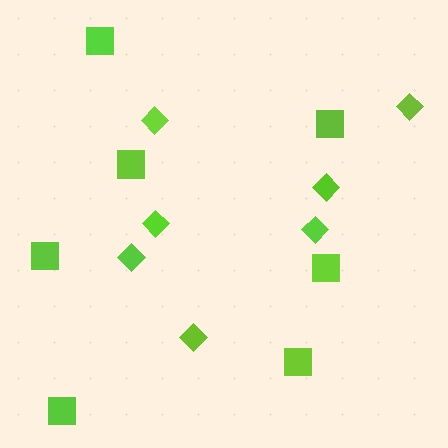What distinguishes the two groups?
There are 2 groups: one group of squares (7) and one group of diamonds (7).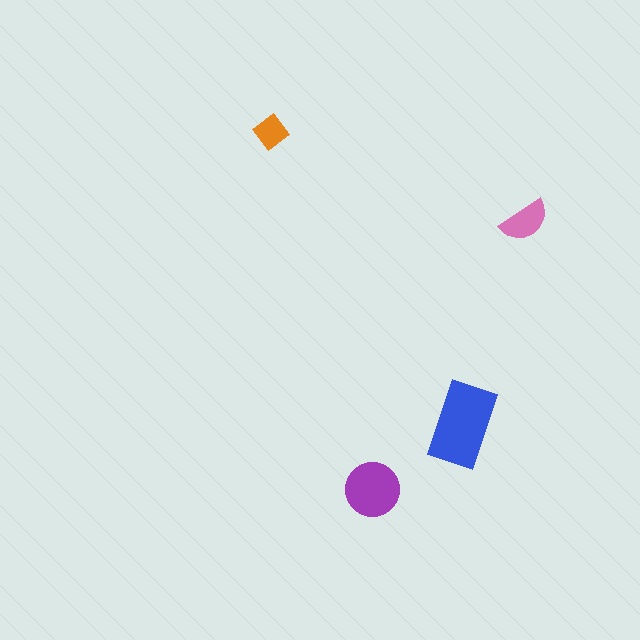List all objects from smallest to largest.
The orange diamond, the pink semicircle, the purple circle, the blue rectangle.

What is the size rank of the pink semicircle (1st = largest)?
3rd.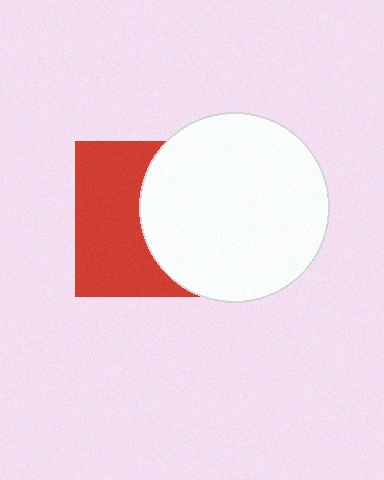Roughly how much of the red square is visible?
About half of it is visible (roughly 50%).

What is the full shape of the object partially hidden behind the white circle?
The partially hidden object is a red square.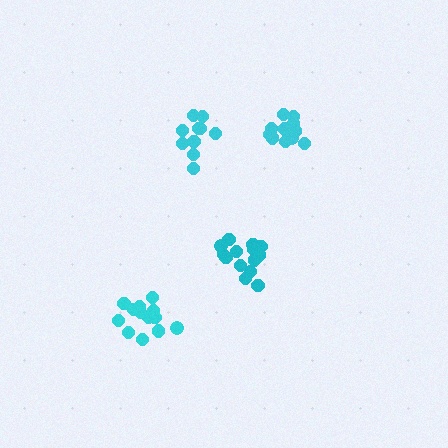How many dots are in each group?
Group 1: 13 dots, Group 2: 10 dots, Group 3: 13 dots, Group 4: 15 dots (51 total).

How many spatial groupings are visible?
There are 4 spatial groupings.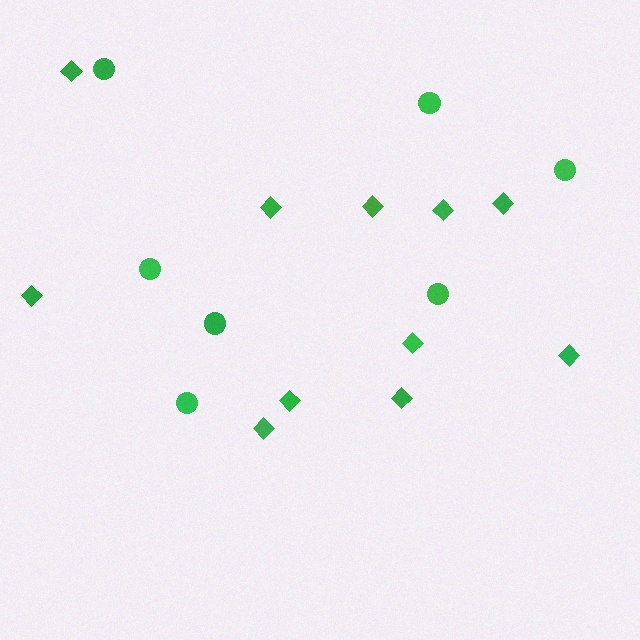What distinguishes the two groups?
There are 2 groups: one group of circles (7) and one group of diamonds (11).